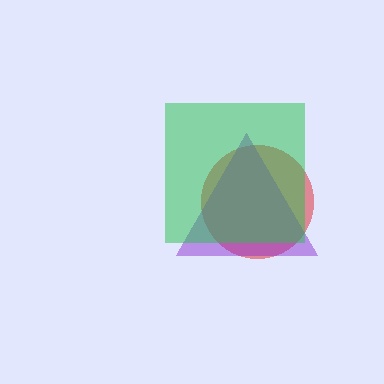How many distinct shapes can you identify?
There are 3 distinct shapes: a red circle, a purple triangle, a green square.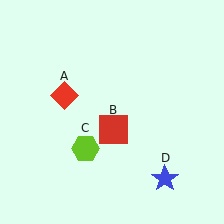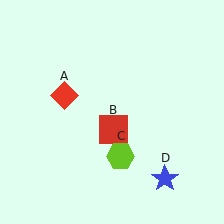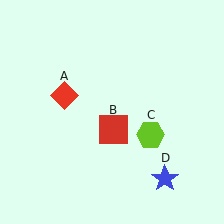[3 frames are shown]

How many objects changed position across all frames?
1 object changed position: lime hexagon (object C).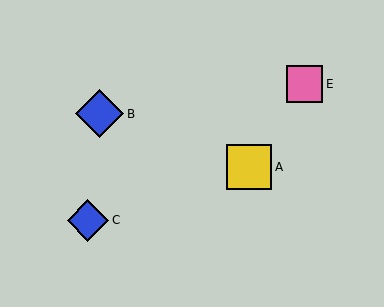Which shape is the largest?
The blue diamond (labeled B) is the largest.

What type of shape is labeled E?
Shape E is a pink square.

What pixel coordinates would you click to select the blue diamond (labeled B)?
Click at (99, 114) to select the blue diamond B.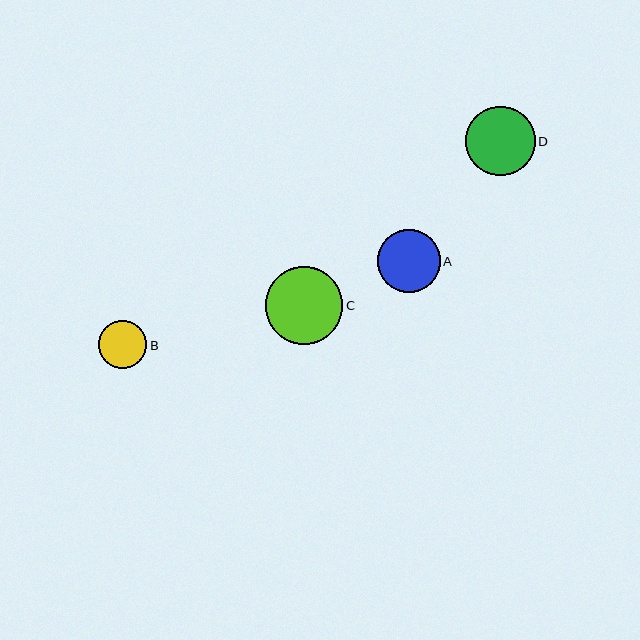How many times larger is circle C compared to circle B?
Circle C is approximately 1.6 times the size of circle B.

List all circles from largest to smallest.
From largest to smallest: C, D, A, B.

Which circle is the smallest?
Circle B is the smallest with a size of approximately 48 pixels.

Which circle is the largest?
Circle C is the largest with a size of approximately 78 pixels.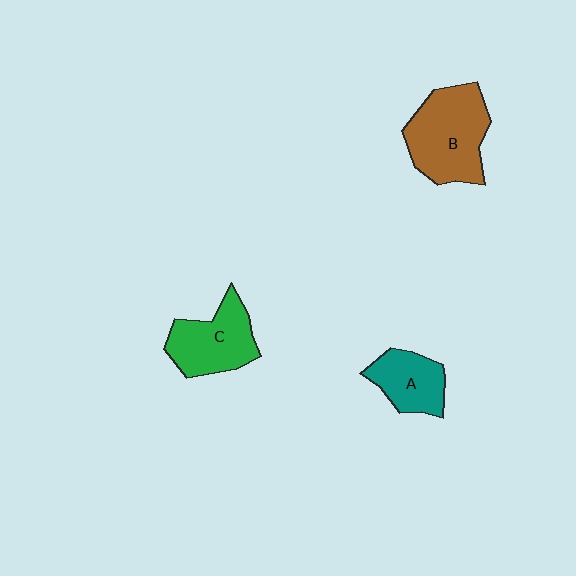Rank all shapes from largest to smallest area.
From largest to smallest: B (brown), C (green), A (teal).